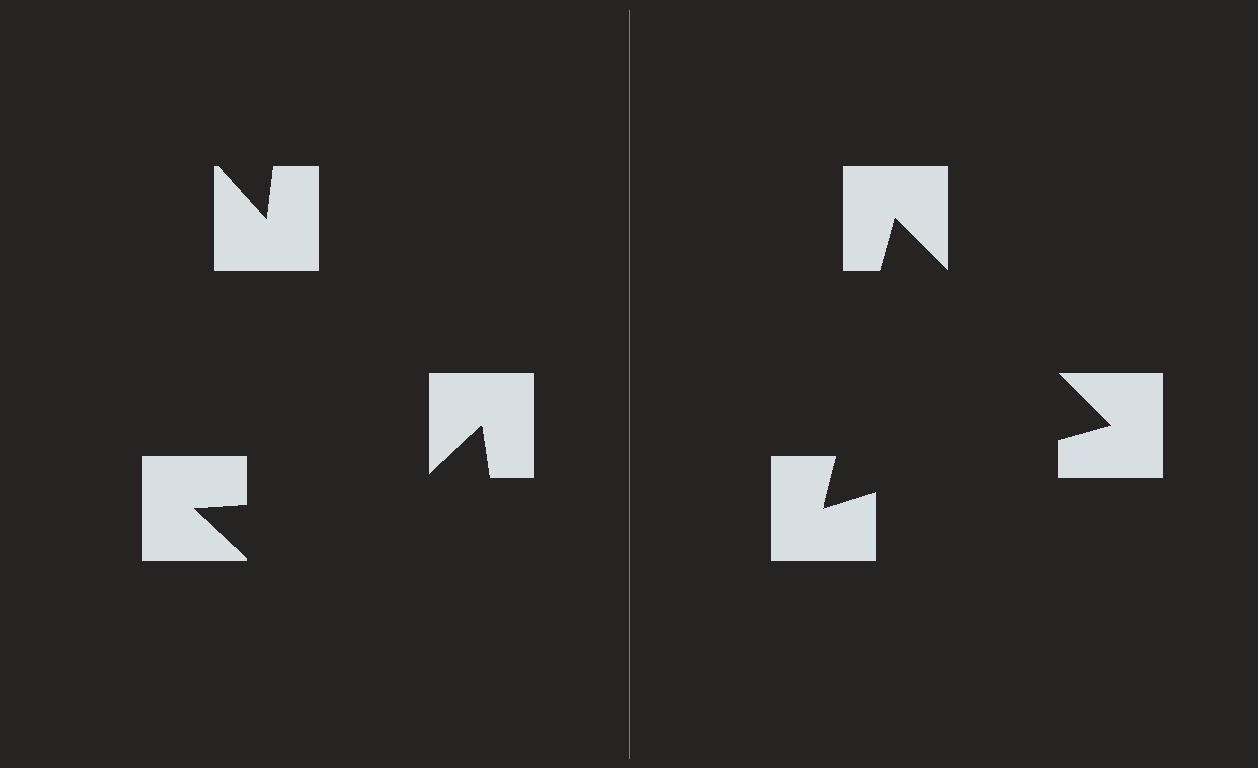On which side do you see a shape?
An illusory triangle appears on the right side. On the left side the wedge cuts are rotated, so no coherent shape forms.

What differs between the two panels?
The notched squares are positioned identically on both sides; only the wedge orientations differ. On the right they align to a triangle; on the left they are misaligned.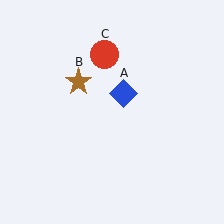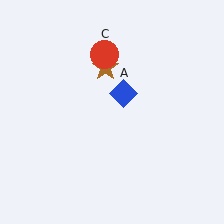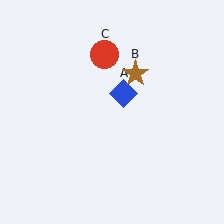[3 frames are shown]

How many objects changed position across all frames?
1 object changed position: brown star (object B).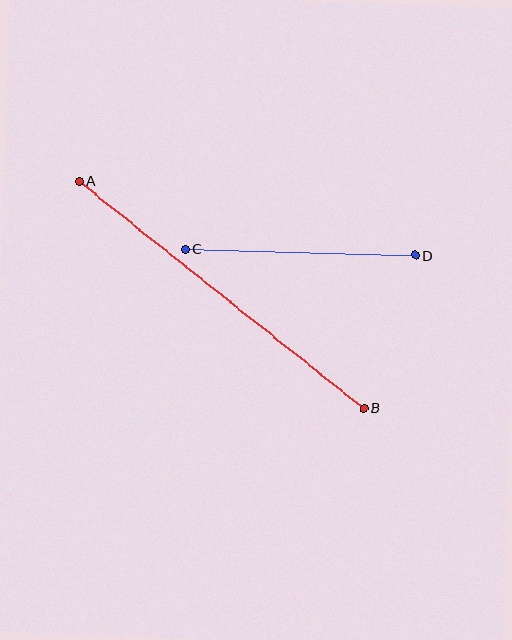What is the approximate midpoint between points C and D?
The midpoint is at approximately (300, 252) pixels.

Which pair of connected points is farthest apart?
Points A and B are farthest apart.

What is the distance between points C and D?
The distance is approximately 230 pixels.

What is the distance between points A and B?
The distance is approximately 364 pixels.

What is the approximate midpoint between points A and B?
The midpoint is at approximately (222, 295) pixels.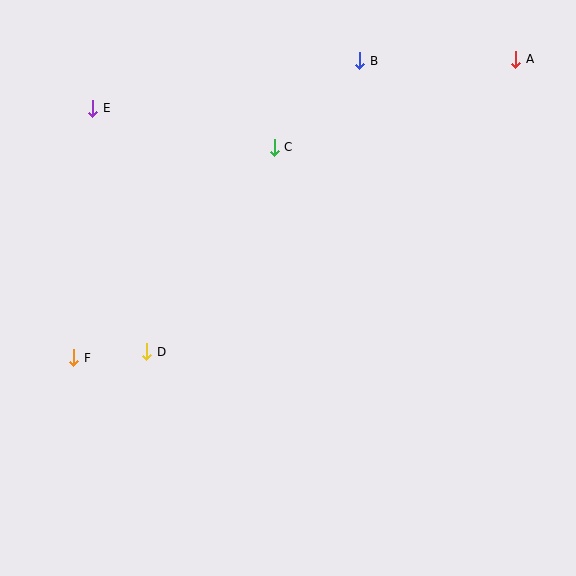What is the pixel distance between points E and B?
The distance between E and B is 271 pixels.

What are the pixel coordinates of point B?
Point B is at (360, 61).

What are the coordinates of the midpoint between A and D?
The midpoint between A and D is at (331, 205).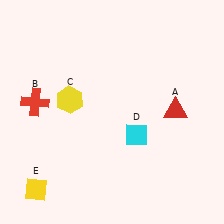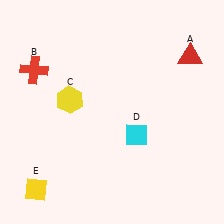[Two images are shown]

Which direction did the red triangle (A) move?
The red triangle (A) moved up.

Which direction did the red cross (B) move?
The red cross (B) moved up.